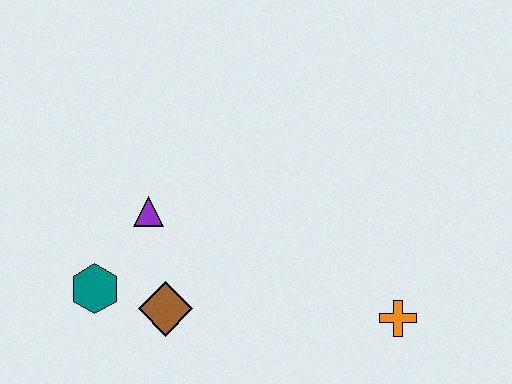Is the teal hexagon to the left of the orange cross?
Yes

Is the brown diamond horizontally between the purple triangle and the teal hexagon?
No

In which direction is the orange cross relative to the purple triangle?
The orange cross is to the right of the purple triangle.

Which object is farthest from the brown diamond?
The orange cross is farthest from the brown diamond.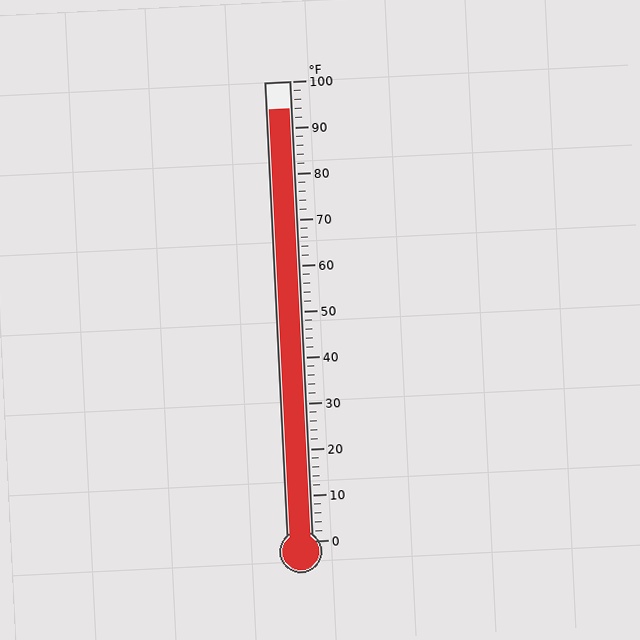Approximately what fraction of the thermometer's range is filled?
The thermometer is filled to approximately 95% of its range.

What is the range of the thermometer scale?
The thermometer scale ranges from 0°F to 100°F.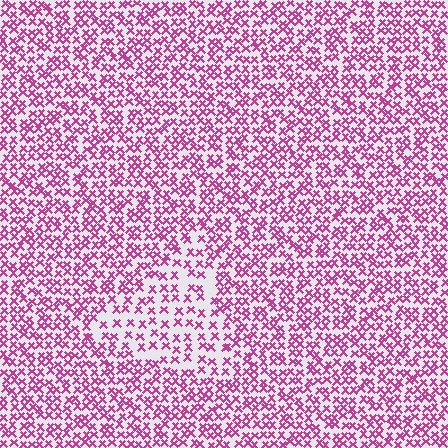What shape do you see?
I see a triangle.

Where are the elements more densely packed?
The elements are more densely packed outside the triangle boundary.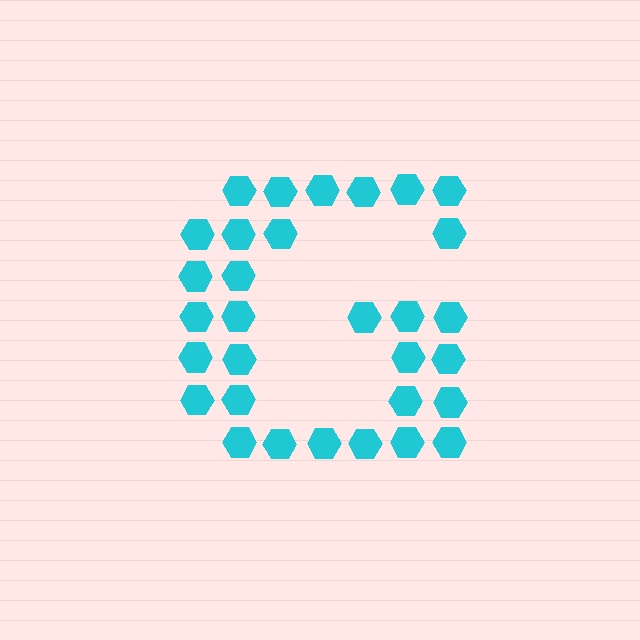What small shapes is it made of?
It is made of small hexagons.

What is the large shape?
The large shape is the letter G.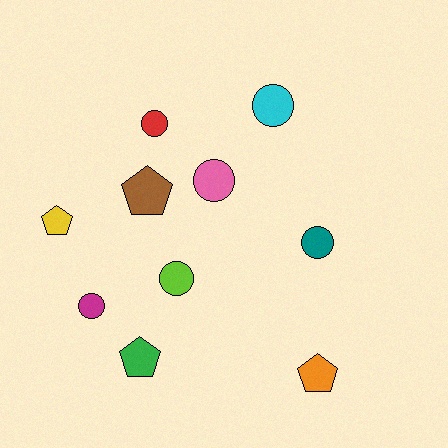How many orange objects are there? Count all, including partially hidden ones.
There is 1 orange object.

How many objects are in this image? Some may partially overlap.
There are 10 objects.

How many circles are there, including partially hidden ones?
There are 6 circles.